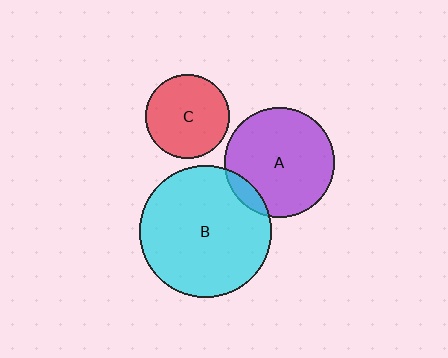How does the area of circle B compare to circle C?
Approximately 2.5 times.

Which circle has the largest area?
Circle B (cyan).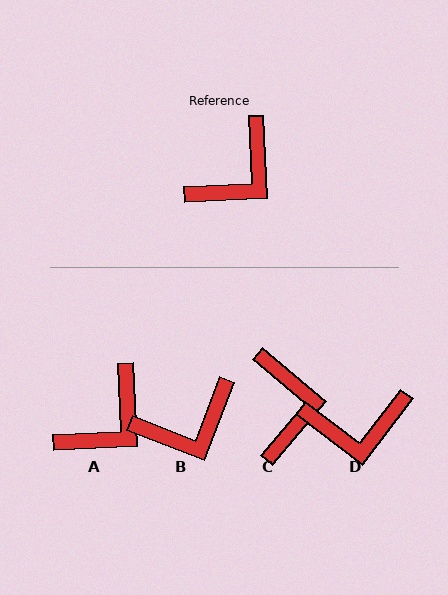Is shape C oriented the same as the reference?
No, it is off by about 47 degrees.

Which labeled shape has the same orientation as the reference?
A.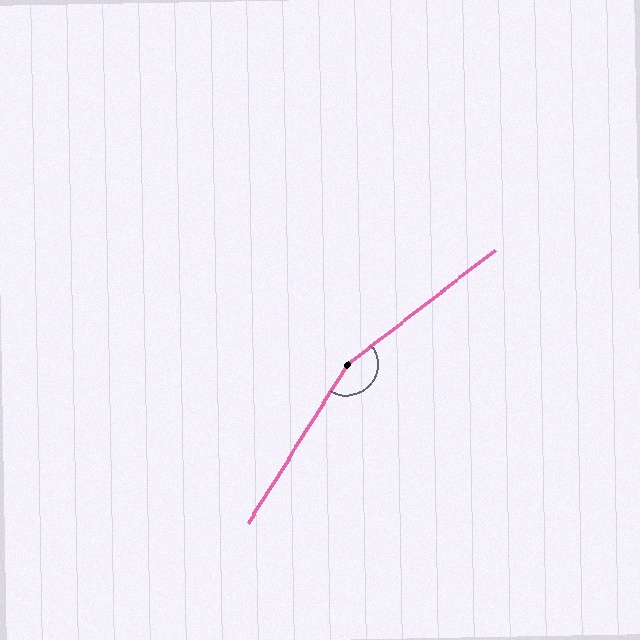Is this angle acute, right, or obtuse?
It is obtuse.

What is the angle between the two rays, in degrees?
Approximately 160 degrees.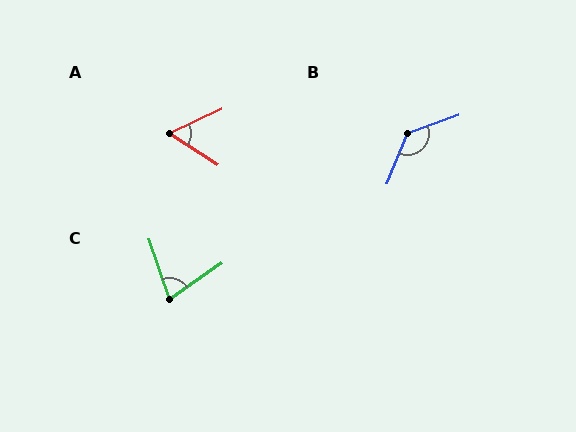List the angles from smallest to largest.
A (58°), C (75°), B (133°).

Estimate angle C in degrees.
Approximately 75 degrees.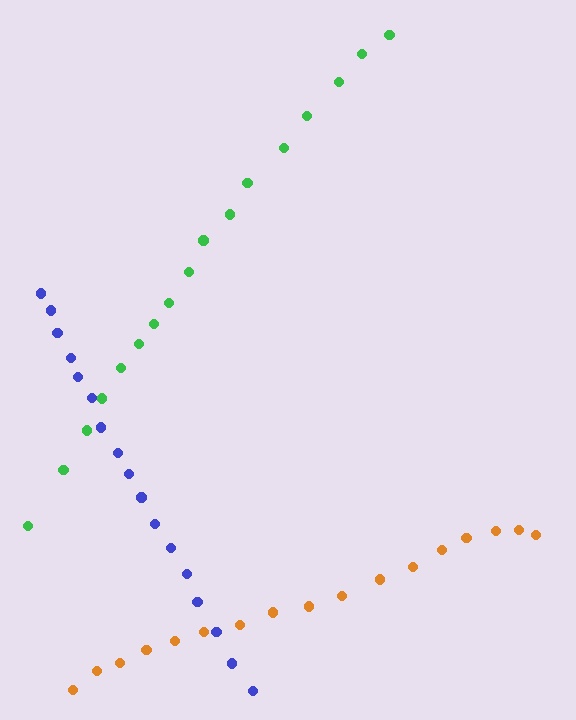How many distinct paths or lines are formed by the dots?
There are 3 distinct paths.